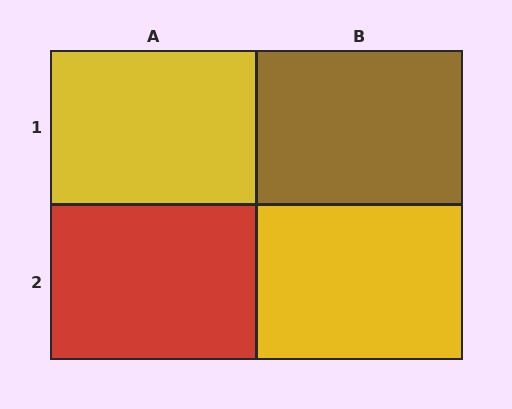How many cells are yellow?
2 cells are yellow.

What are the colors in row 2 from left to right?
Red, yellow.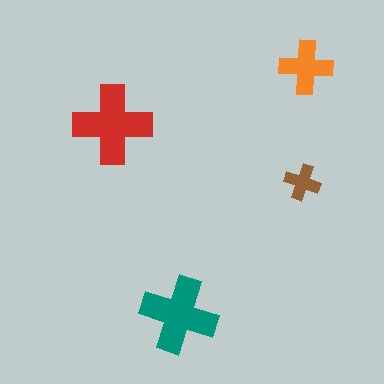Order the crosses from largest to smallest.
the red one, the teal one, the orange one, the brown one.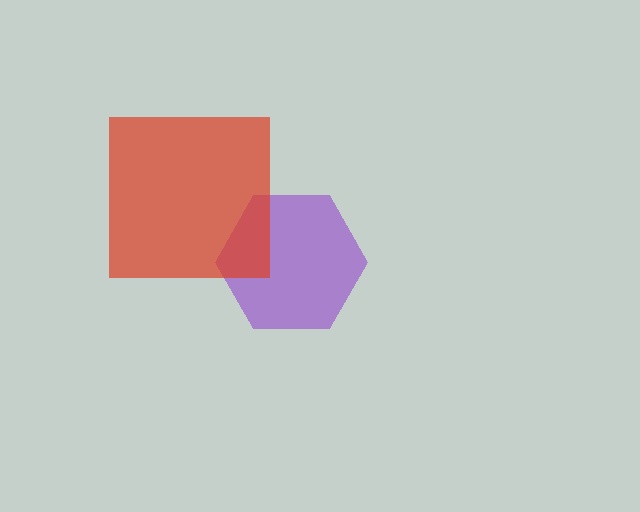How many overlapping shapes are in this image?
There are 2 overlapping shapes in the image.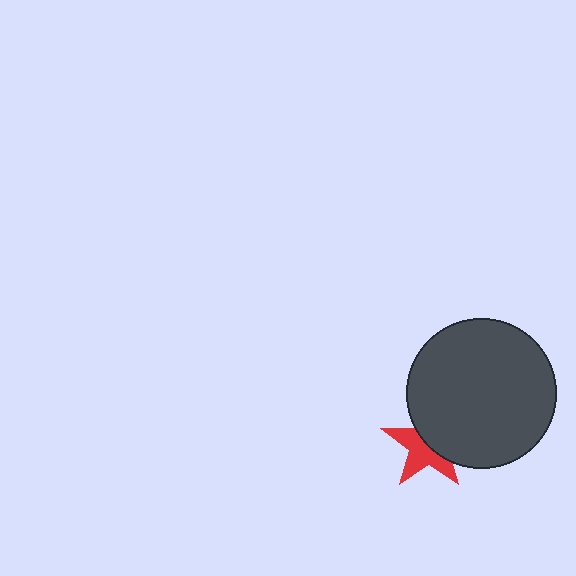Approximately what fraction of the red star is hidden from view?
Roughly 48% of the red star is hidden behind the dark gray circle.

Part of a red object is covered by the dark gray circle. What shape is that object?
It is a star.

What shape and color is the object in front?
The object in front is a dark gray circle.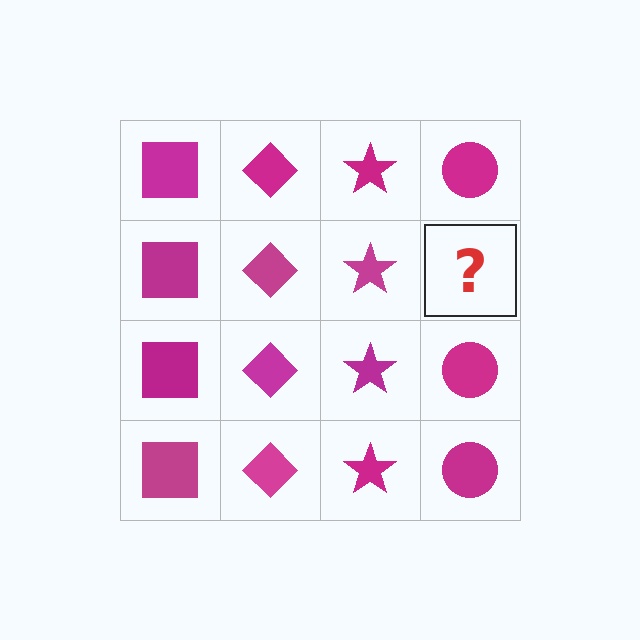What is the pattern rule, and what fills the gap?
The rule is that each column has a consistent shape. The gap should be filled with a magenta circle.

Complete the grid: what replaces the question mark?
The question mark should be replaced with a magenta circle.